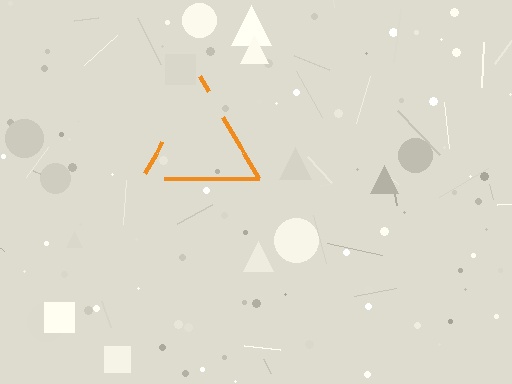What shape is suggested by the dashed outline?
The dashed outline suggests a triangle.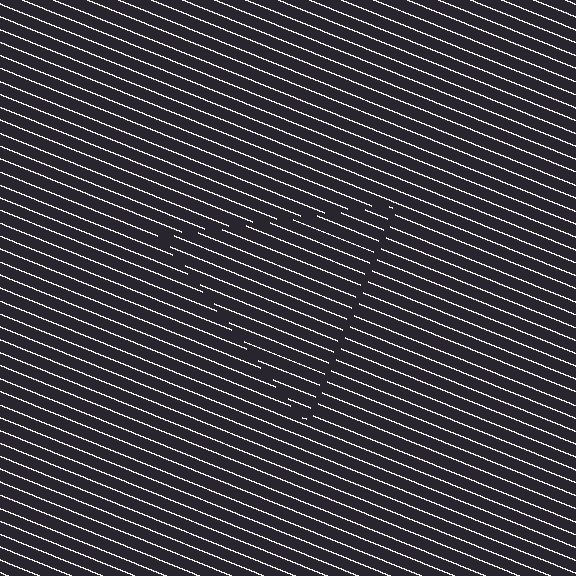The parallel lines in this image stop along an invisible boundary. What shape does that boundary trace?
An illusory triangle. The interior of the shape contains the same grating, shifted by half a period — the contour is defined by the phase discontinuity where line-ends from the inner and outer gratings abut.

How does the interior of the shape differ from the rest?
The interior of the shape contains the same grating, shifted by half a period — the contour is defined by the phase discontinuity where line-ends from the inner and outer gratings abut.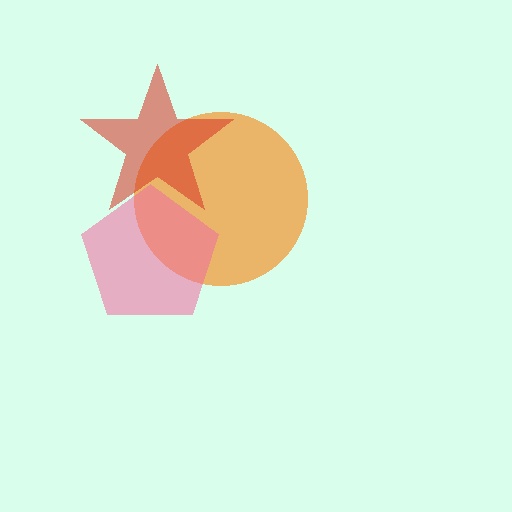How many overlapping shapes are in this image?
There are 3 overlapping shapes in the image.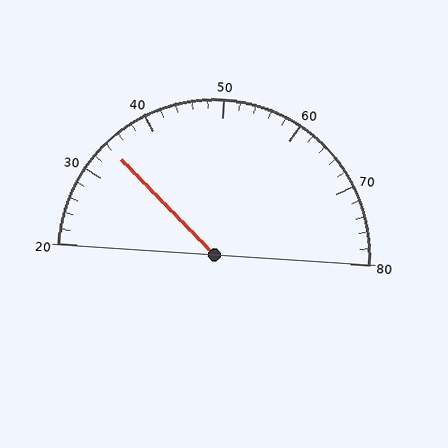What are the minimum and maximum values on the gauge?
The gauge ranges from 20 to 80.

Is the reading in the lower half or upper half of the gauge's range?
The reading is in the lower half of the range (20 to 80).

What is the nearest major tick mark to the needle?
The nearest major tick mark is 30.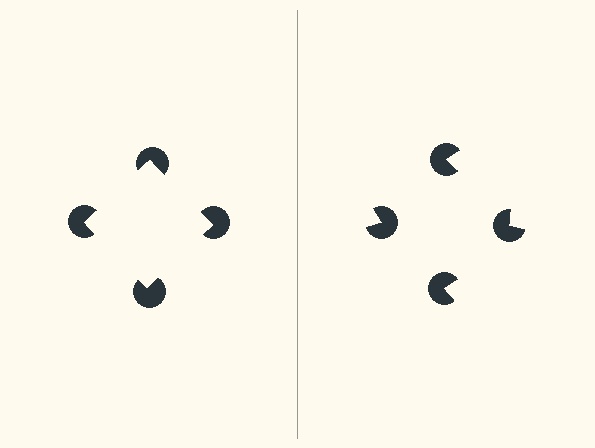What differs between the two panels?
The pac-man discs are positioned identically on both sides; only the wedge orientations differ. On the left they align to a square; on the right they are misaligned.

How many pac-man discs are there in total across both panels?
8 — 4 on each side.